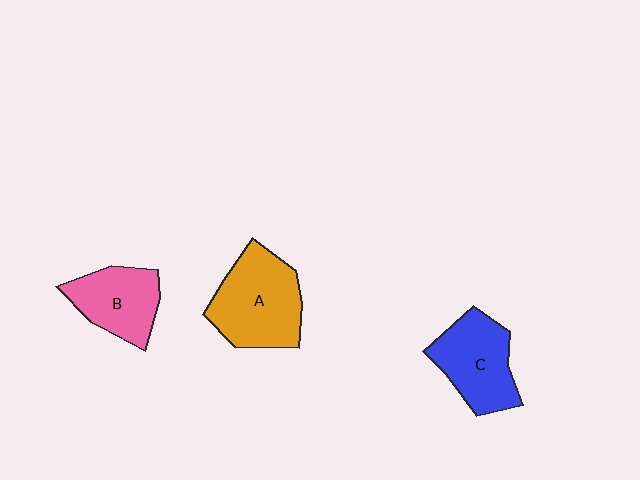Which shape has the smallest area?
Shape B (pink).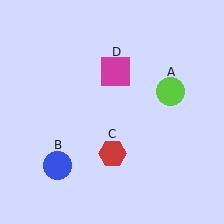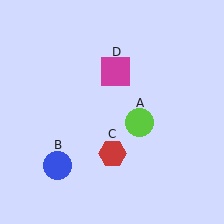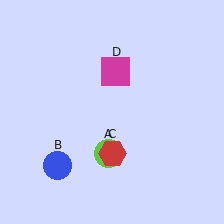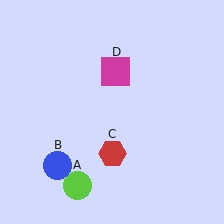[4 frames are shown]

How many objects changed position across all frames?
1 object changed position: lime circle (object A).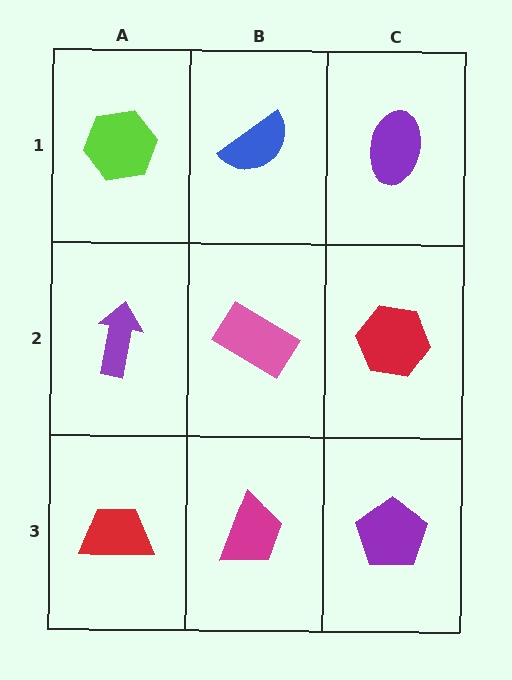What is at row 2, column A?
A purple arrow.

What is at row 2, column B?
A pink rectangle.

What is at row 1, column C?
A purple ellipse.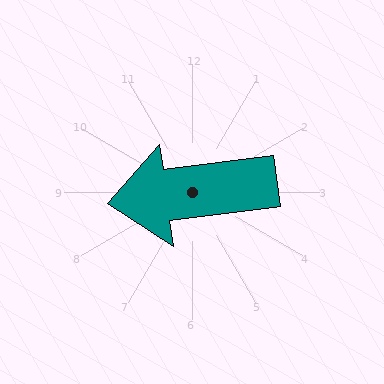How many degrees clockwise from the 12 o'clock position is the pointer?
Approximately 262 degrees.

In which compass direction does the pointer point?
West.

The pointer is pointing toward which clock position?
Roughly 9 o'clock.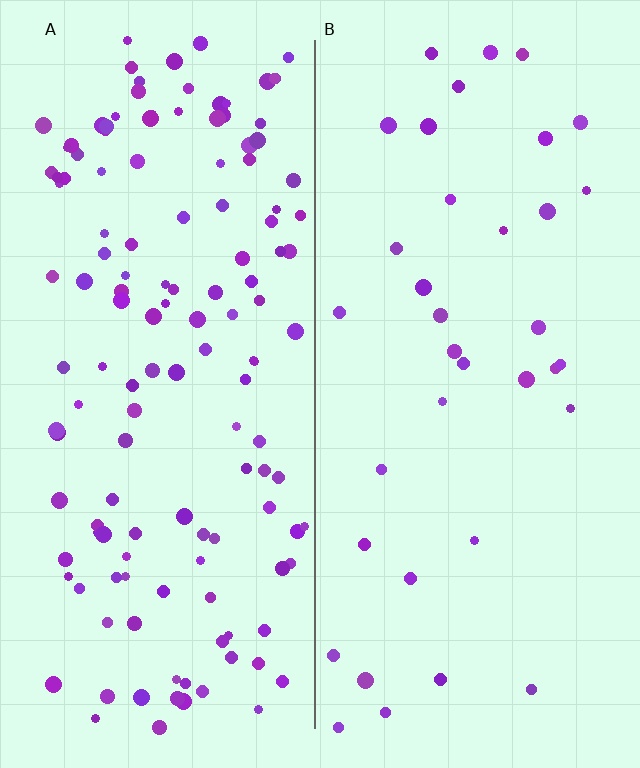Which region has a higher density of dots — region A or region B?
A (the left).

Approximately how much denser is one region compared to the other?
Approximately 3.8× — region A over region B.